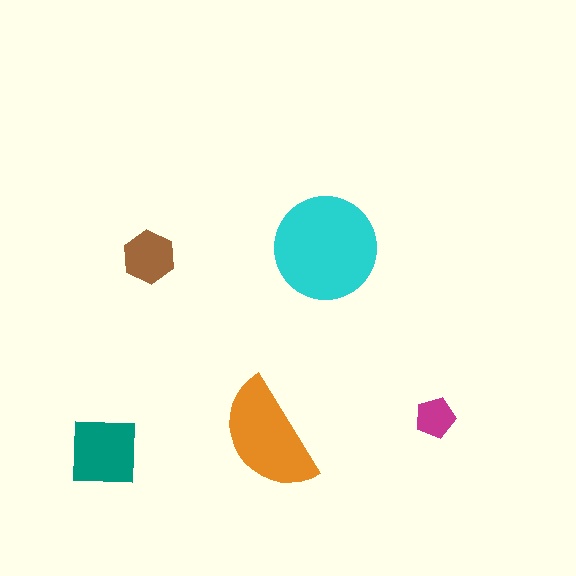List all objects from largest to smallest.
The cyan circle, the orange semicircle, the teal square, the brown hexagon, the magenta pentagon.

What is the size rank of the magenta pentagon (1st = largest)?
5th.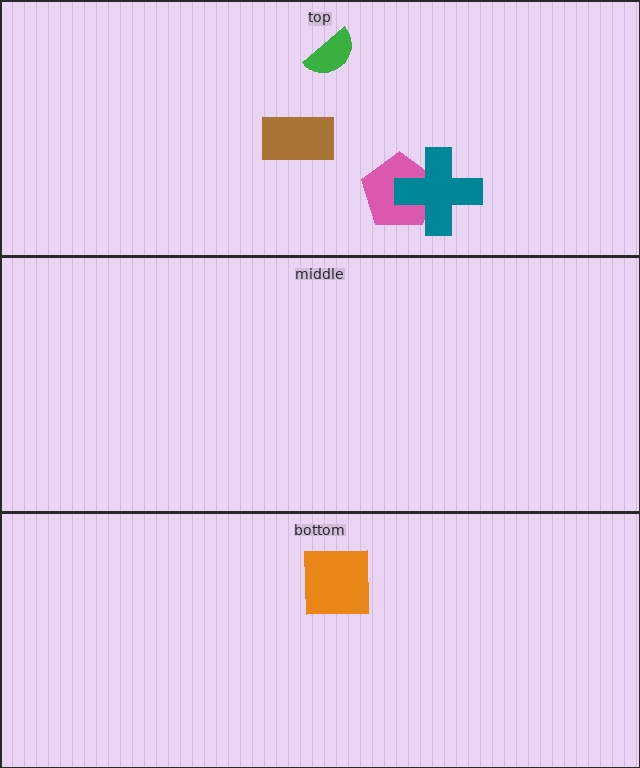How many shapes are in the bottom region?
1.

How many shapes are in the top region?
4.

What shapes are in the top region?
The pink pentagon, the brown rectangle, the teal cross, the green semicircle.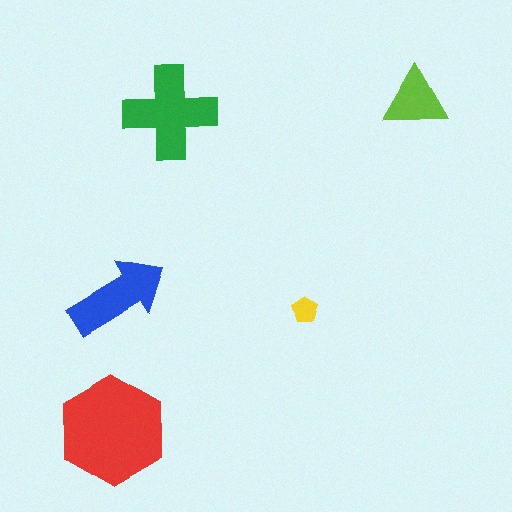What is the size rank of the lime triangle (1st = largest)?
4th.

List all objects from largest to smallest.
The red hexagon, the green cross, the blue arrow, the lime triangle, the yellow pentagon.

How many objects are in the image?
There are 5 objects in the image.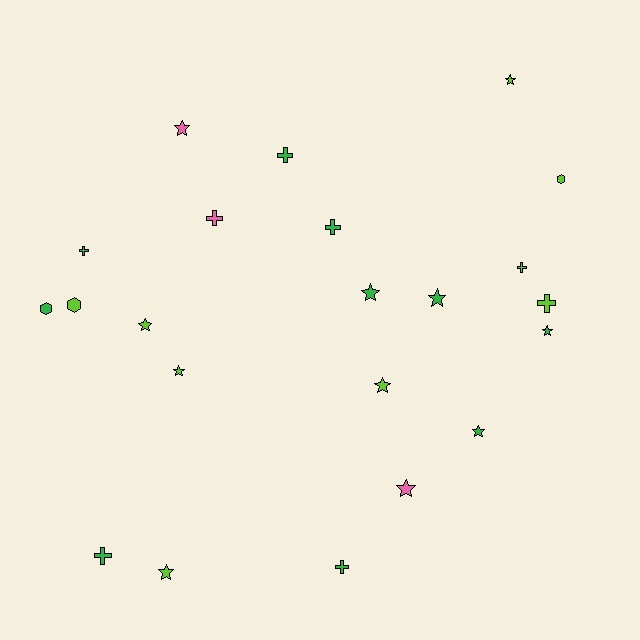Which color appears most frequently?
Green, with 10 objects.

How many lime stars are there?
There are 5 lime stars.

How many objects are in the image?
There are 22 objects.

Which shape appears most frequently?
Star, with 11 objects.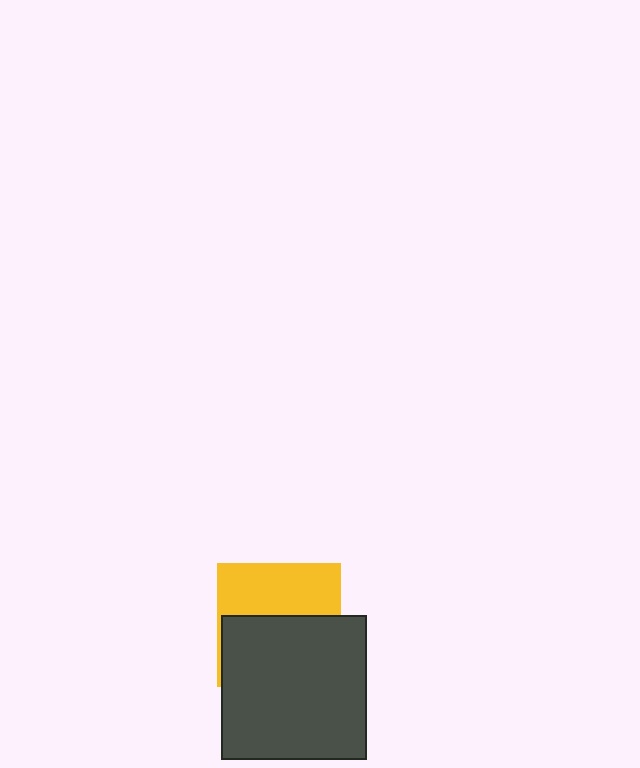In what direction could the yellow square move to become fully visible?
The yellow square could move up. That would shift it out from behind the dark gray square entirely.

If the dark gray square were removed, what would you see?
You would see the complete yellow square.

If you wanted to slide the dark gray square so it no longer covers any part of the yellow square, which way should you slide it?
Slide it down — that is the most direct way to separate the two shapes.